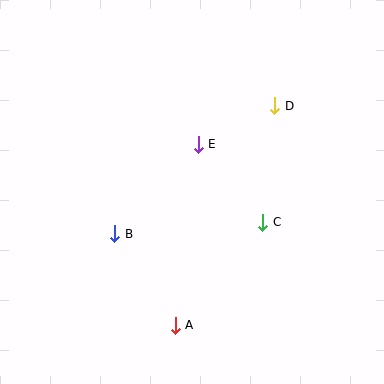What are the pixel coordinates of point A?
Point A is at (175, 325).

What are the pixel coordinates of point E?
Point E is at (198, 144).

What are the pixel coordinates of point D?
Point D is at (275, 106).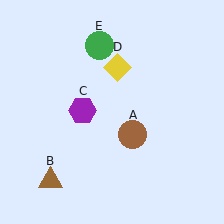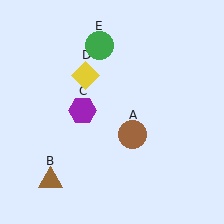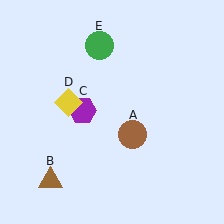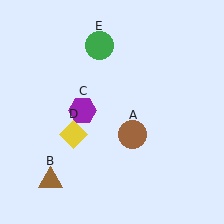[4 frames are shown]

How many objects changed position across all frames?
1 object changed position: yellow diamond (object D).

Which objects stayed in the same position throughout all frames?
Brown circle (object A) and brown triangle (object B) and purple hexagon (object C) and green circle (object E) remained stationary.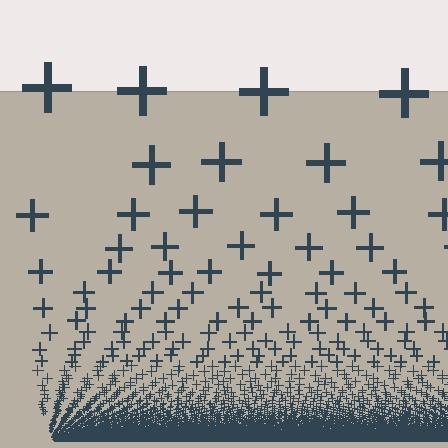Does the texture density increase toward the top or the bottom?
Density increases toward the bottom.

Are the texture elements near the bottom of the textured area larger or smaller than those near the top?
Smaller. The gradient is inverted — elements near the bottom are smaller and denser.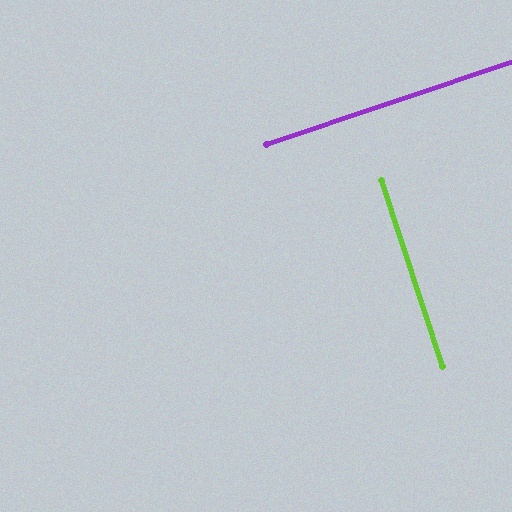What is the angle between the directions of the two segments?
Approximately 90 degrees.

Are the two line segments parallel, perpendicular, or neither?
Perpendicular — they meet at approximately 90°.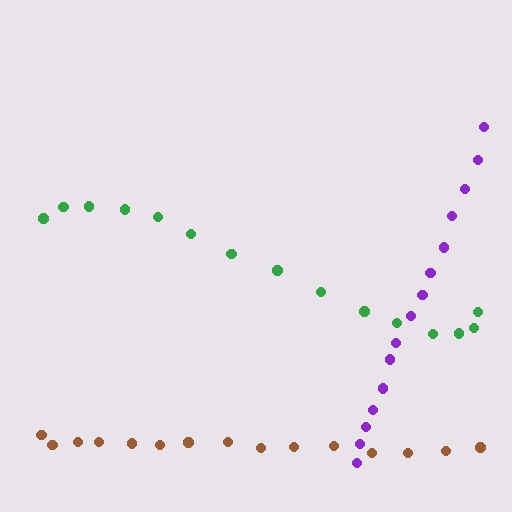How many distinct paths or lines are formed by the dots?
There are 3 distinct paths.